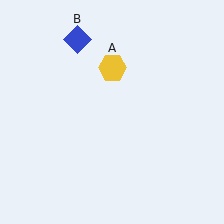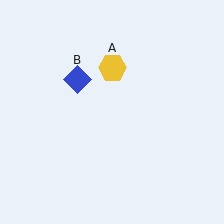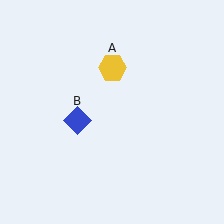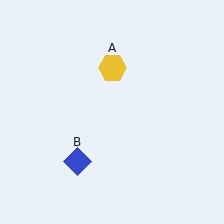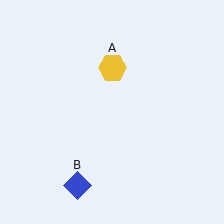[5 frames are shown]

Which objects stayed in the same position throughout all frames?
Yellow hexagon (object A) remained stationary.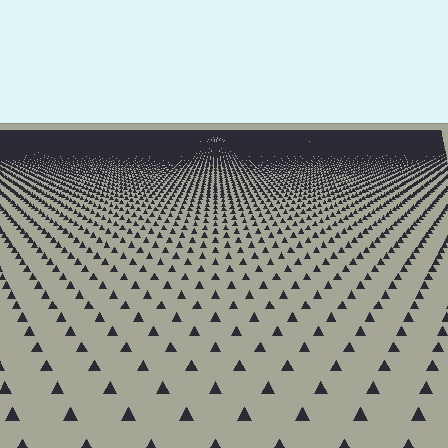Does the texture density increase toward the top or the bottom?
Density increases toward the top.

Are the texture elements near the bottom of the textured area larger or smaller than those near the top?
Larger. Near the bottom, elements are closer to the viewer and appear at a bigger on-screen size.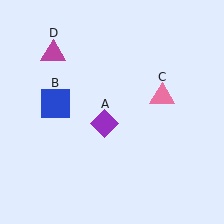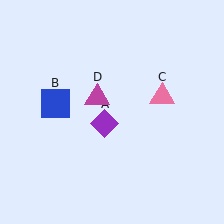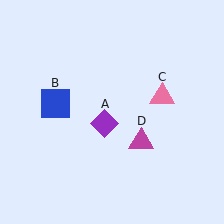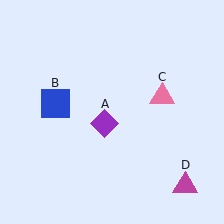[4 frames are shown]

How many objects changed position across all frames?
1 object changed position: magenta triangle (object D).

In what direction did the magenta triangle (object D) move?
The magenta triangle (object D) moved down and to the right.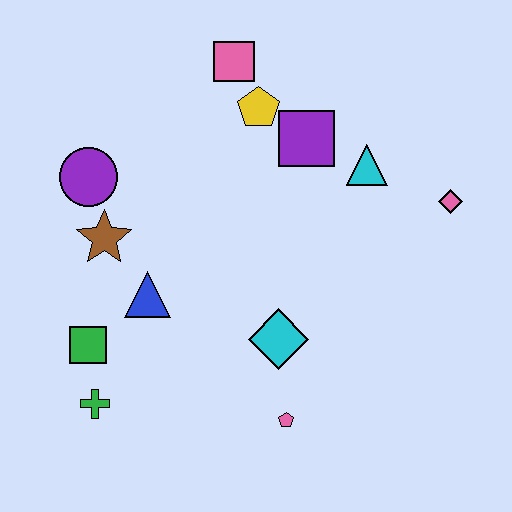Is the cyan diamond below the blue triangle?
Yes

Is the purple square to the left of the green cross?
No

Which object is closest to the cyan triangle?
The purple square is closest to the cyan triangle.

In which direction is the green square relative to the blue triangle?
The green square is to the left of the blue triangle.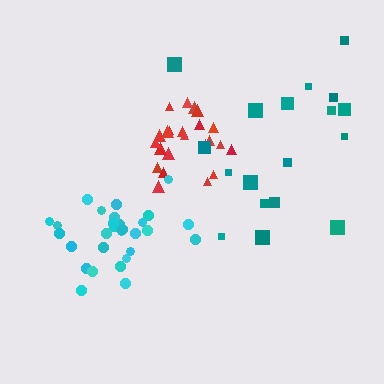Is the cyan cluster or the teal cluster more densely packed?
Cyan.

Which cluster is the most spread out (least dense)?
Teal.